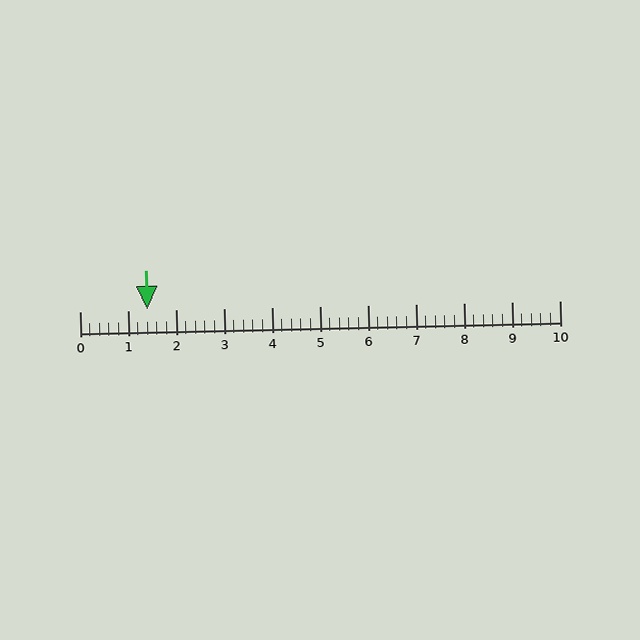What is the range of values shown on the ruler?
The ruler shows values from 0 to 10.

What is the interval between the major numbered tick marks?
The major tick marks are spaced 1 units apart.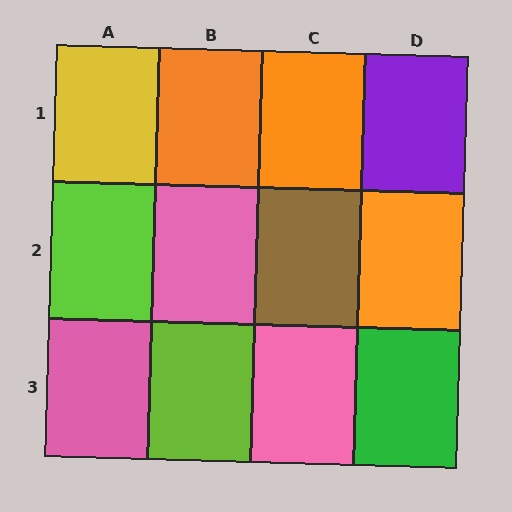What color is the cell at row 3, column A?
Pink.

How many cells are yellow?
1 cell is yellow.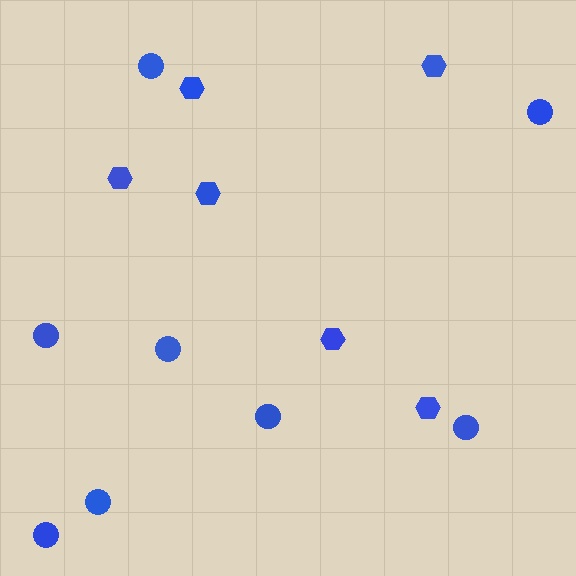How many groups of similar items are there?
There are 2 groups: one group of circles (8) and one group of hexagons (6).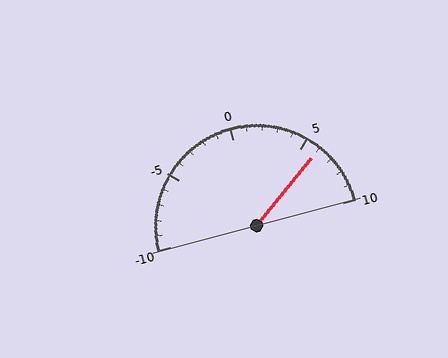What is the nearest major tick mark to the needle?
The nearest major tick mark is 5.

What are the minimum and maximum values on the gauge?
The gauge ranges from -10 to 10.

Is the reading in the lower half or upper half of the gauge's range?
The reading is in the upper half of the range (-10 to 10).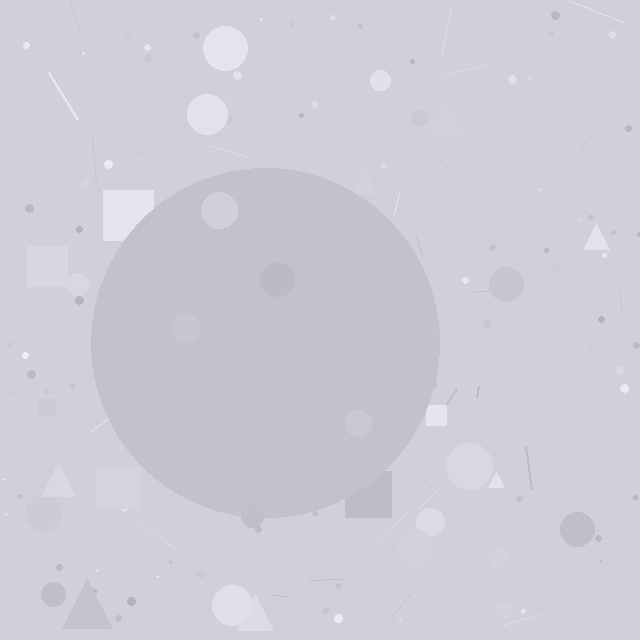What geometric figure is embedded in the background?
A circle is embedded in the background.